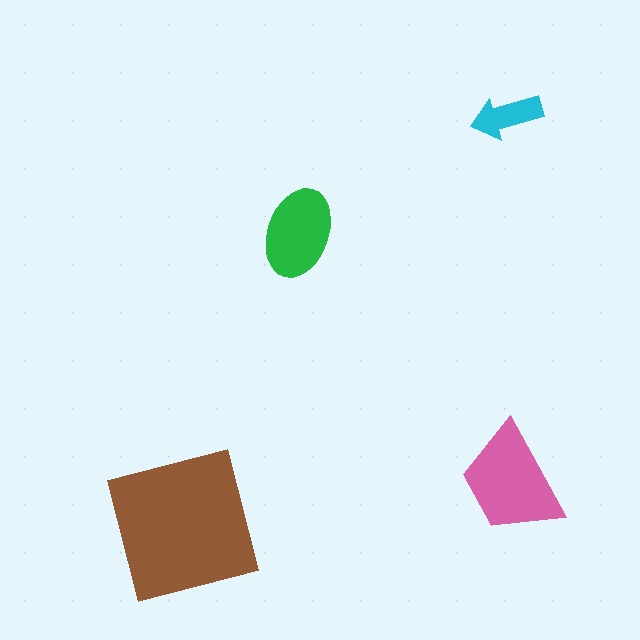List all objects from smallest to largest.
The cyan arrow, the green ellipse, the pink trapezoid, the brown square.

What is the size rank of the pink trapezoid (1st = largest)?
2nd.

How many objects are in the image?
There are 4 objects in the image.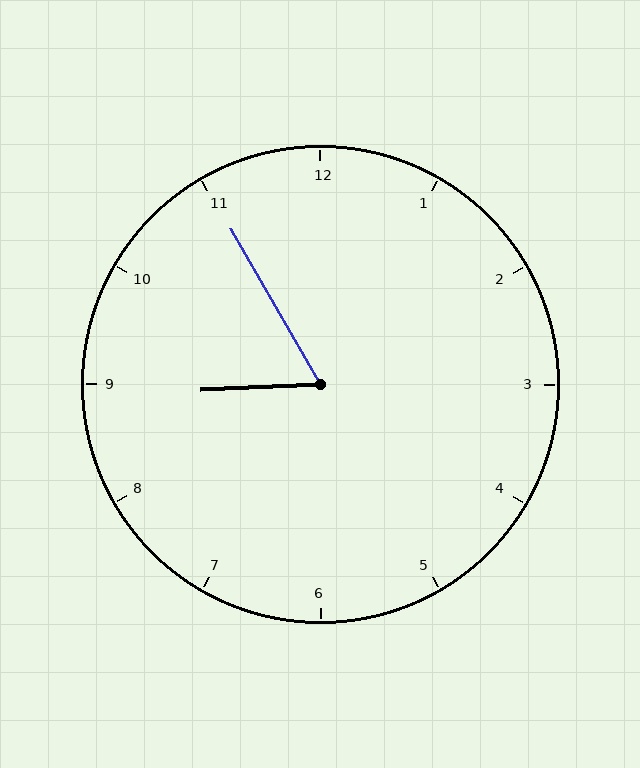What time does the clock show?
8:55.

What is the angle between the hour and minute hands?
Approximately 62 degrees.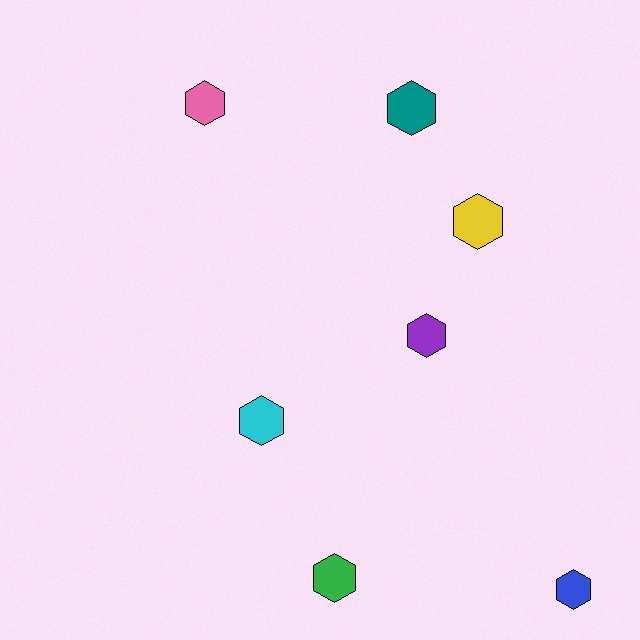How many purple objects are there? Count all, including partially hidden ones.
There is 1 purple object.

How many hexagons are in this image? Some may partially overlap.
There are 7 hexagons.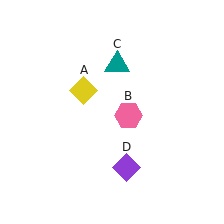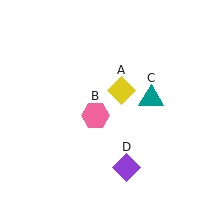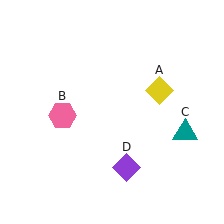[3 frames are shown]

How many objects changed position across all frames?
3 objects changed position: yellow diamond (object A), pink hexagon (object B), teal triangle (object C).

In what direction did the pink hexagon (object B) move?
The pink hexagon (object B) moved left.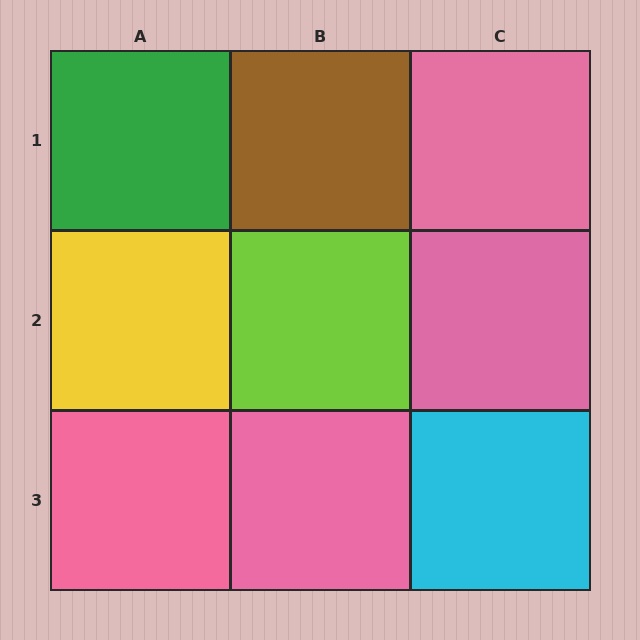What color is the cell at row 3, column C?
Cyan.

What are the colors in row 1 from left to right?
Green, brown, pink.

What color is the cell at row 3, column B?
Pink.